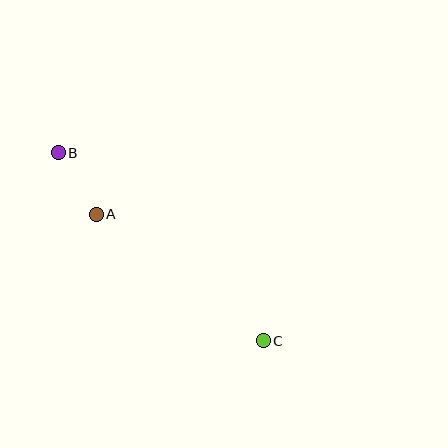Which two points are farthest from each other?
Points B and C are farthest from each other.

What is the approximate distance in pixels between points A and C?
The distance between A and C is approximately 209 pixels.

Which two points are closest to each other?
Points A and B are closest to each other.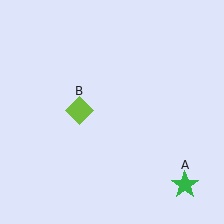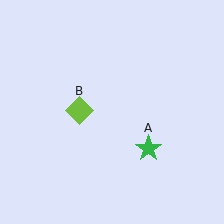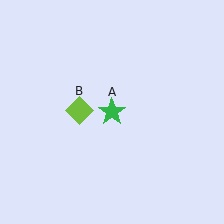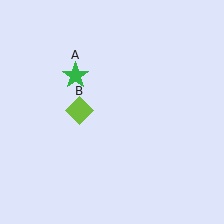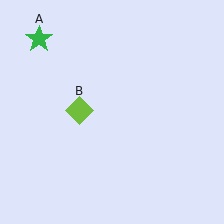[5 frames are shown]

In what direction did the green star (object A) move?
The green star (object A) moved up and to the left.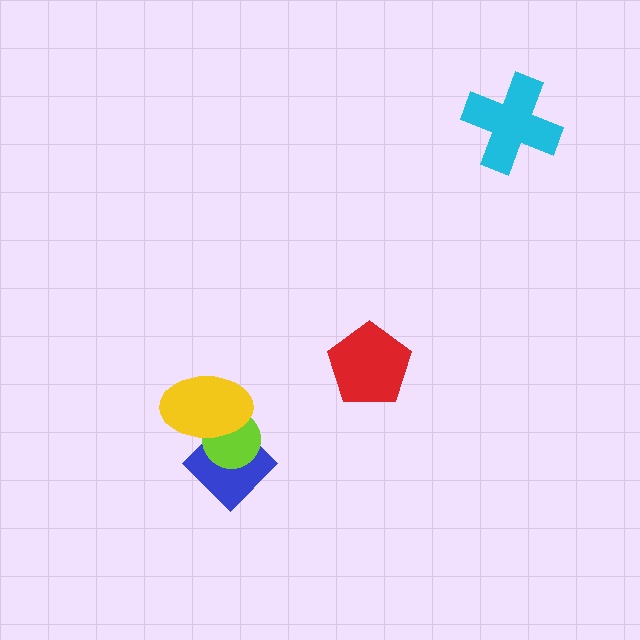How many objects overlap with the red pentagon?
0 objects overlap with the red pentagon.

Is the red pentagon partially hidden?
No, no other shape covers it.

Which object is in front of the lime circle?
The yellow ellipse is in front of the lime circle.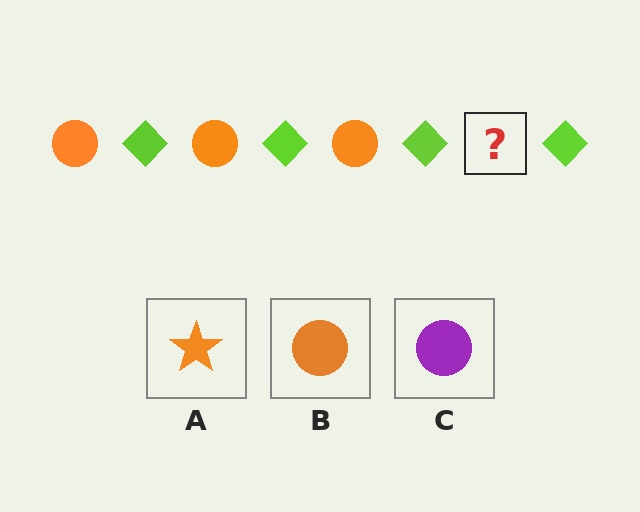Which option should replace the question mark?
Option B.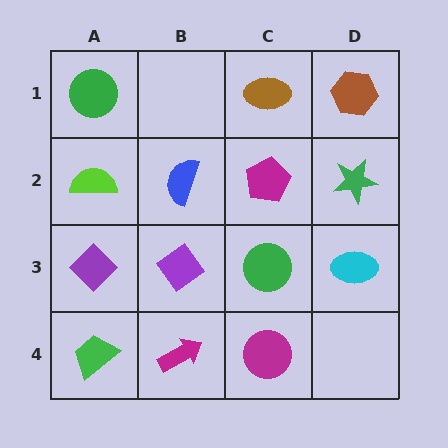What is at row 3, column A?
A purple diamond.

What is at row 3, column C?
A green circle.